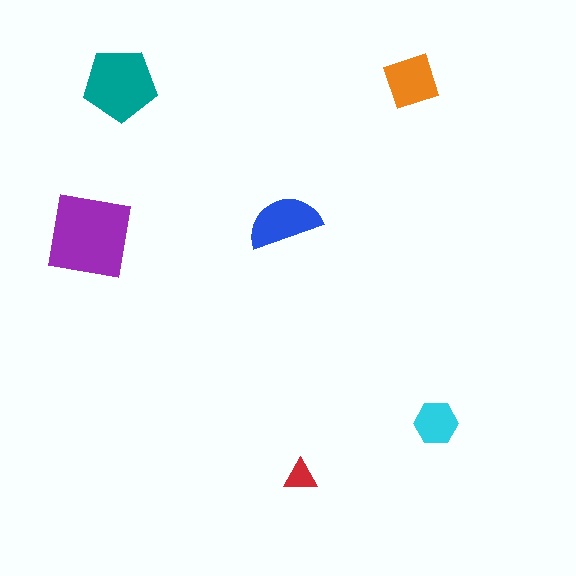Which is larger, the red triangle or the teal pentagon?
The teal pentagon.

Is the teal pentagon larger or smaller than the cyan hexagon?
Larger.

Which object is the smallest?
The red triangle.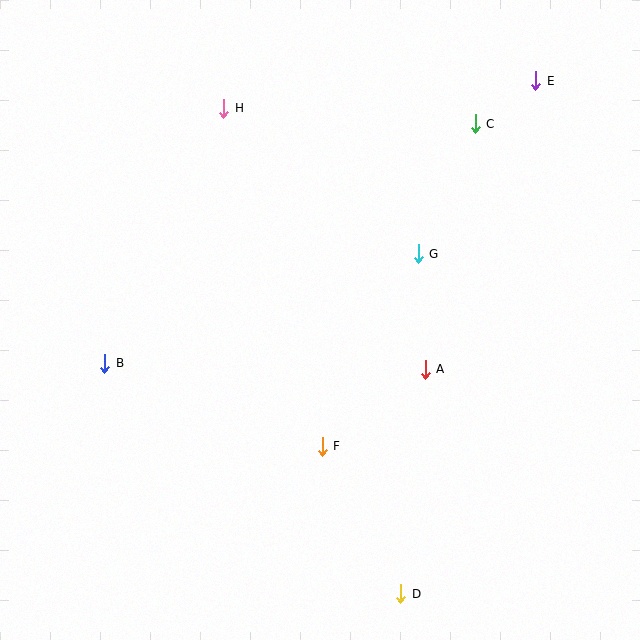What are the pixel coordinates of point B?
Point B is at (105, 363).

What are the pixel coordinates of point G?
Point G is at (418, 254).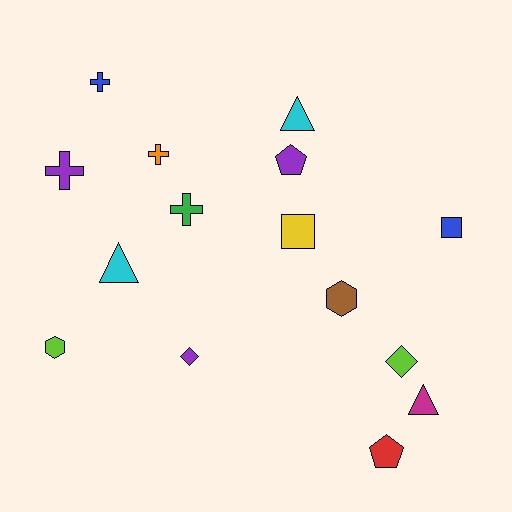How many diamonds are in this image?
There are 2 diamonds.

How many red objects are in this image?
There is 1 red object.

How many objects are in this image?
There are 15 objects.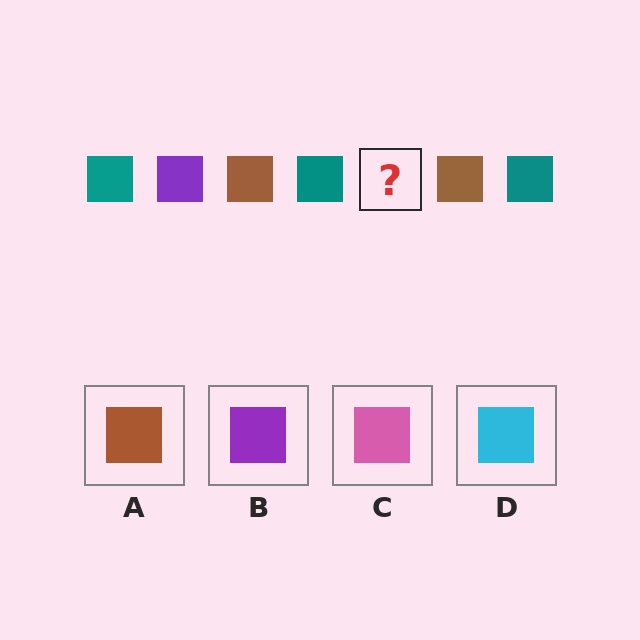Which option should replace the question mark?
Option B.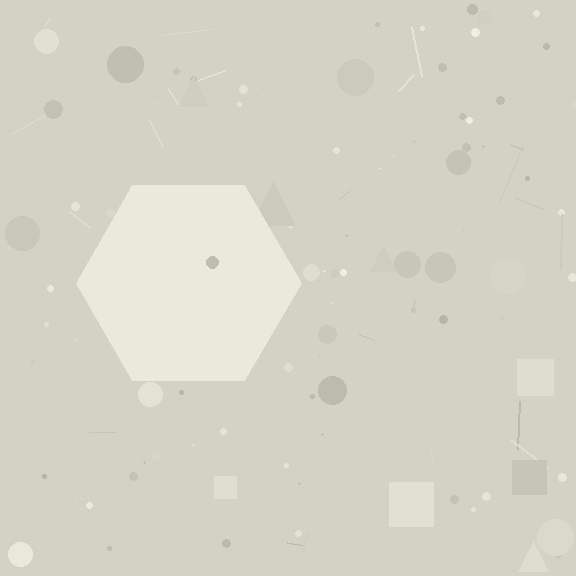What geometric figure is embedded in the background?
A hexagon is embedded in the background.